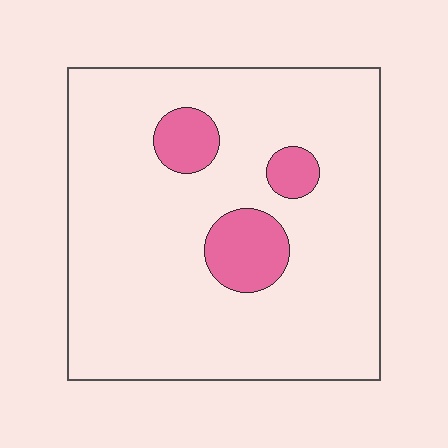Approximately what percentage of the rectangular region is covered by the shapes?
Approximately 10%.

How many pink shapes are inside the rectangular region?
3.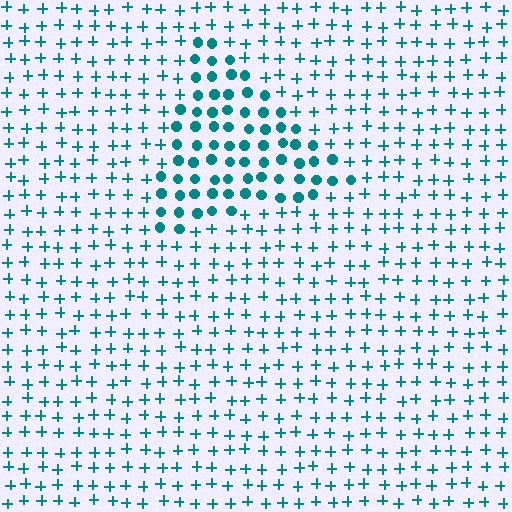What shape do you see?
I see a triangle.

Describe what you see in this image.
The image is filled with small teal elements arranged in a uniform grid. A triangle-shaped region contains circles, while the surrounding area contains plus signs. The boundary is defined purely by the change in element shape.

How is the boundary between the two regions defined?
The boundary is defined by a change in element shape: circles inside vs. plus signs outside. All elements share the same color and spacing.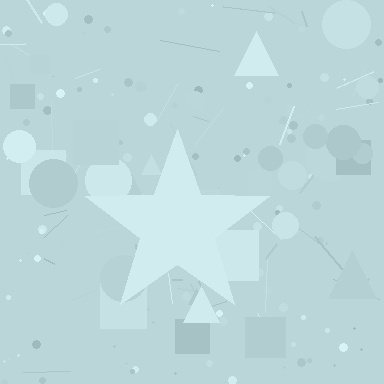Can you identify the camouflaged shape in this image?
The camouflaged shape is a star.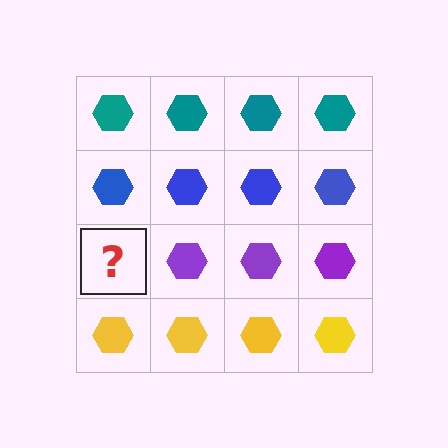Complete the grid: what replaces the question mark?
The question mark should be replaced with a purple hexagon.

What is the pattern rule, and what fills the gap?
The rule is that each row has a consistent color. The gap should be filled with a purple hexagon.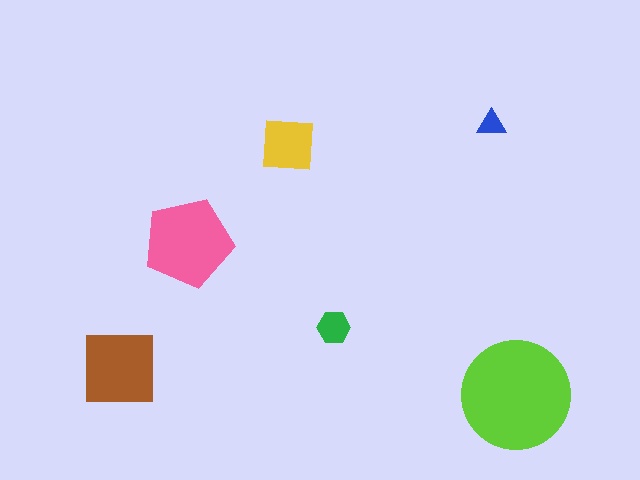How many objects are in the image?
There are 6 objects in the image.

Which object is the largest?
The lime circle.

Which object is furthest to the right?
The lime circle is rightmost.